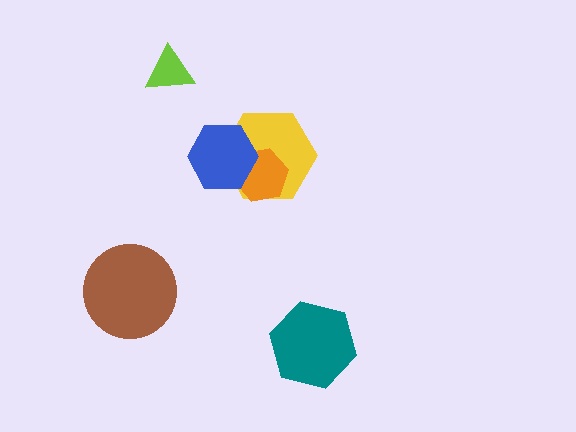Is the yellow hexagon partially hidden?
Yes, it is partially covered by another shape.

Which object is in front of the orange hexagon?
The blue hexagon is in front of the orange hexagon.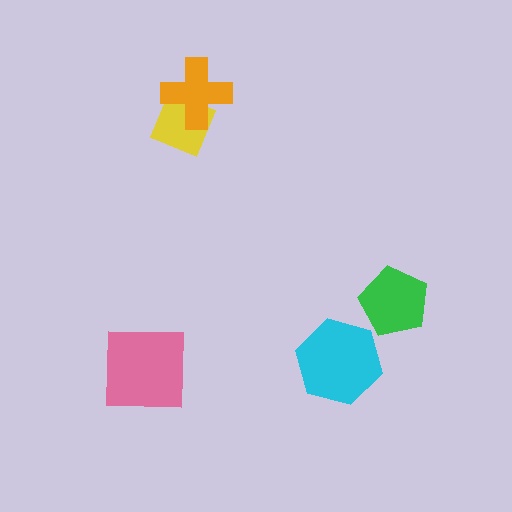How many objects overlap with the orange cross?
1 object overlaps with the orange cross.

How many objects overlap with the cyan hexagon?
0 objects overlap with the cyan hexagon.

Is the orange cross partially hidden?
No, no other shape covers it.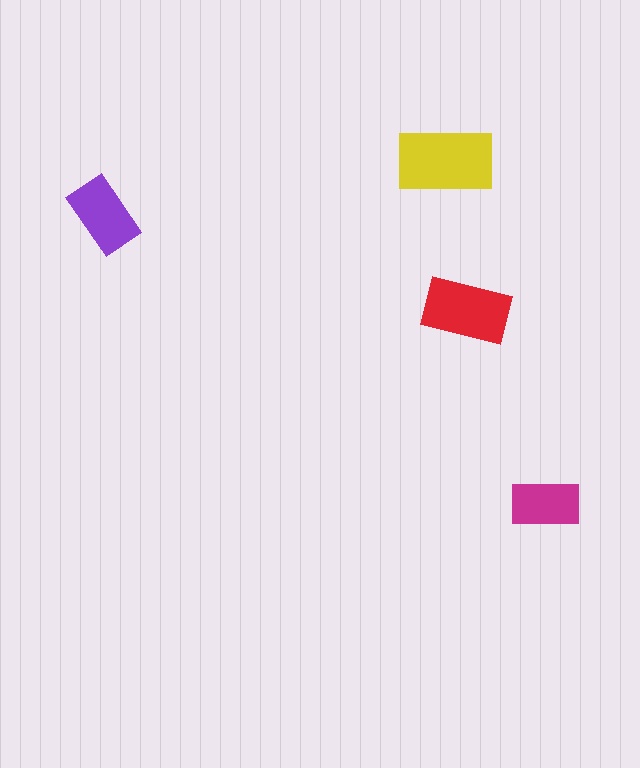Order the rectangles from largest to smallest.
the yellow one, the red one, the purple one, the magenta one.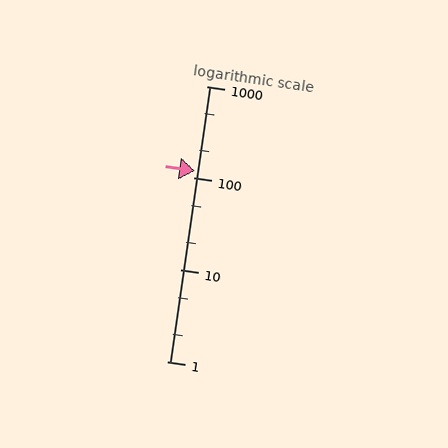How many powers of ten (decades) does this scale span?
The scale spans 3 decades, from 1 to 1000.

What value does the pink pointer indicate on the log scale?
The pointer indicates approximately 120.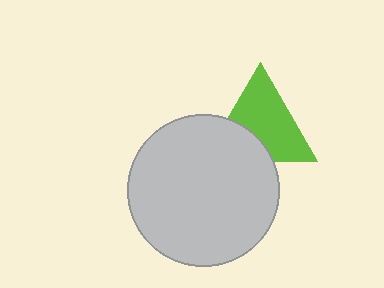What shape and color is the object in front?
The object in front is a light gray circle.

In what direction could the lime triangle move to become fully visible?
The lime triangle could move up. That would shift it out from behind the light gray circle entirely.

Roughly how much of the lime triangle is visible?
Most of it is visible (roughly 68%).